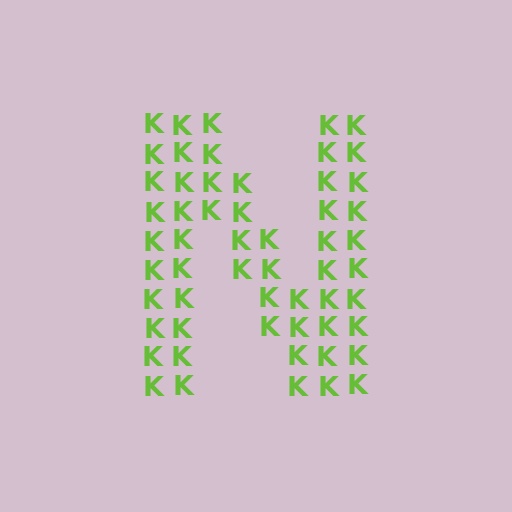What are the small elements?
The small elements are letter K's.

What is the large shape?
The large shape is the letter N.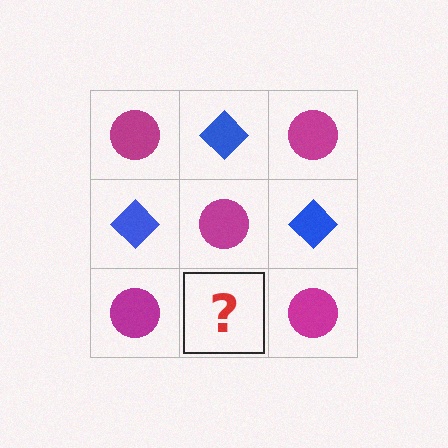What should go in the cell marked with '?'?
The missing cell should contain a blue diamond.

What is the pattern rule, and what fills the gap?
The rule is that it alternates magenta circle and blue diamond in a checkerboard pattern. The gap should be filled with a blue diamond.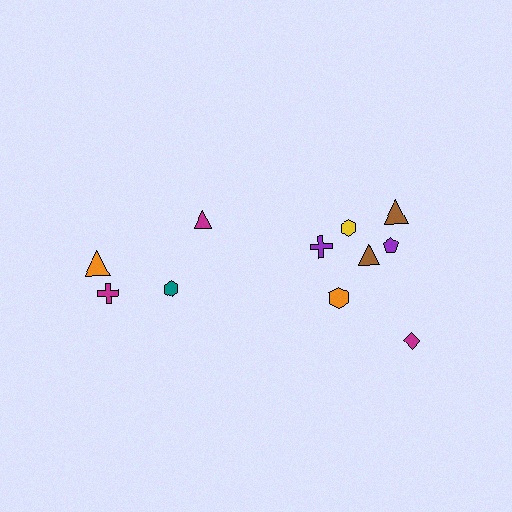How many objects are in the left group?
There are 4 objects.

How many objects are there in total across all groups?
There are 11 objects.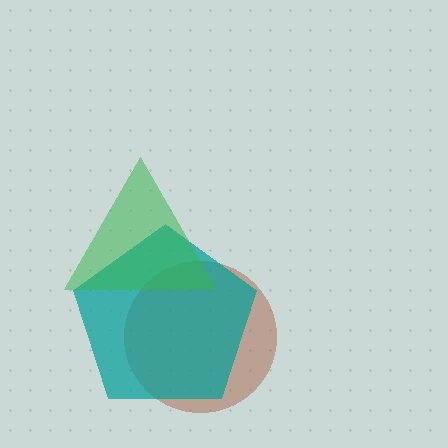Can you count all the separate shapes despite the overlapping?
Yes, there are 3 separate shapes.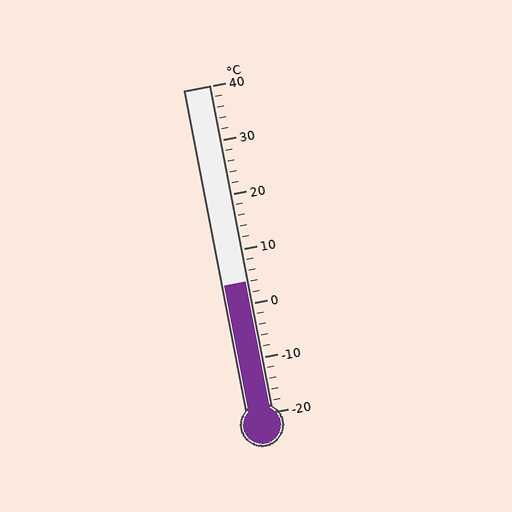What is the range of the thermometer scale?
The thermometer scale ranges from -20°C to 40°C.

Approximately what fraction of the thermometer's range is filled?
The thermometer is filled to approximately 40% of its range.